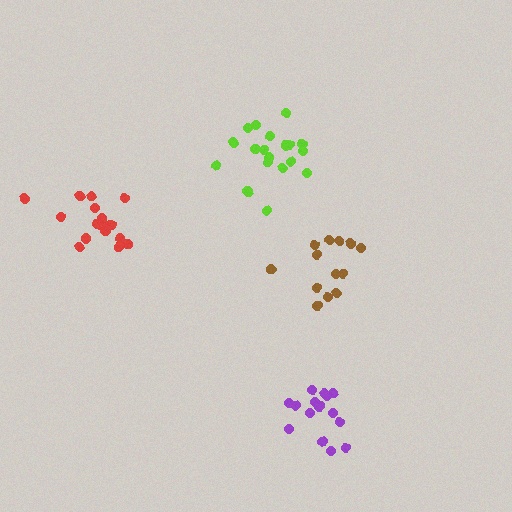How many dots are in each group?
Group 1: 19 dots, Group 2: 15 dots, Group 3: 13 dots, Group 4: 18 dots (65 total).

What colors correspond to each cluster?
The clusters are colored: lime, purple, brown, red.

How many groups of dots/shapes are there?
There are 4 groups.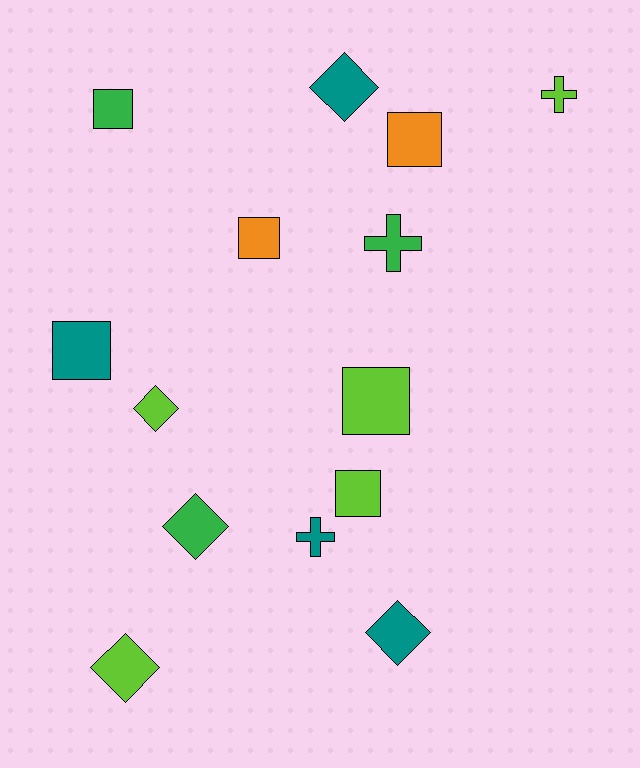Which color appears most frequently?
Lime, with 5 objects.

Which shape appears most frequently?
Square, with 6 objects.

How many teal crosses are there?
There is 1 teal cross.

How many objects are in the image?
There are 14 objects.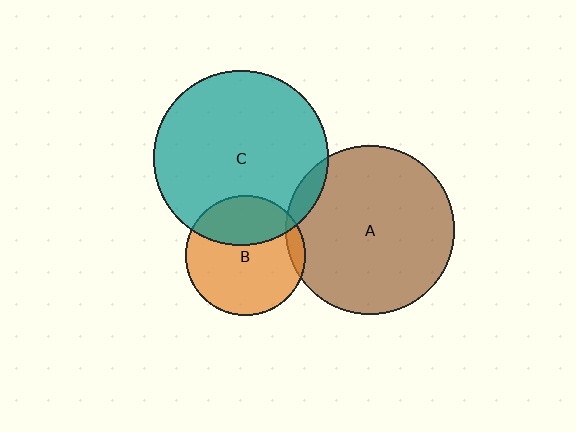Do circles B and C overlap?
Yes.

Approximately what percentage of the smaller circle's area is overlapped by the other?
Approximately 35%.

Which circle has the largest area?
Circle C (teal).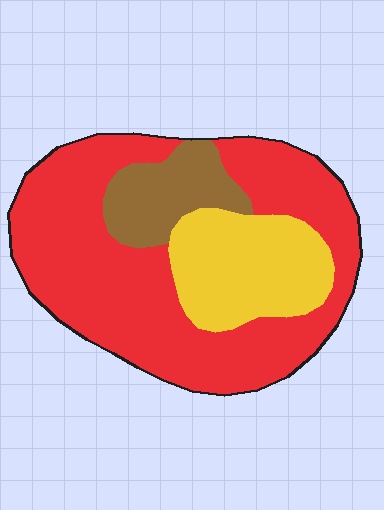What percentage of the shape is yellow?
Yellow covers 22% of the shape.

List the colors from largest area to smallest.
From largest to smallest: red, yellow, brown.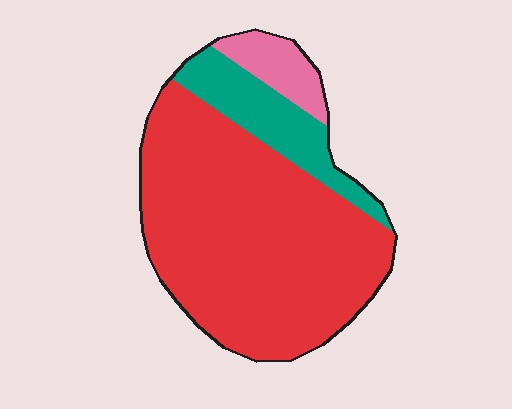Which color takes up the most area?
Red, at roughly 75%.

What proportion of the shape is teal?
Teal covers roughly 15% of the shape.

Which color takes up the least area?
Pink, at roughly 10%.